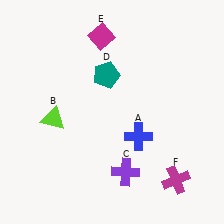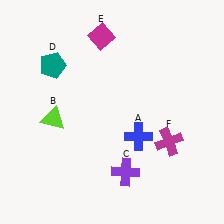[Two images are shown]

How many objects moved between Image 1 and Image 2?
2 objects moved between the two images.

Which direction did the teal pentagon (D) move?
The teal pentagon (D) moved left.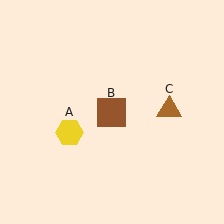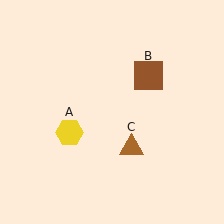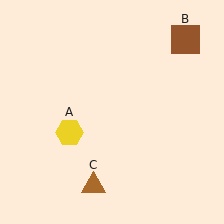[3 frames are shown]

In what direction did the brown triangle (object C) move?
The brown triangle (object C) moved down and to the left.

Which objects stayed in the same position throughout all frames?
Yellow hexagon (object A) remained stationary.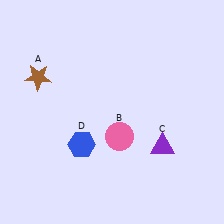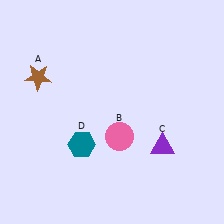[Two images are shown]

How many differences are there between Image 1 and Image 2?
There is 1 difference between the two images.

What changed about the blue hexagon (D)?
In Image 1, D is blue. In Image 2, it changed to teal.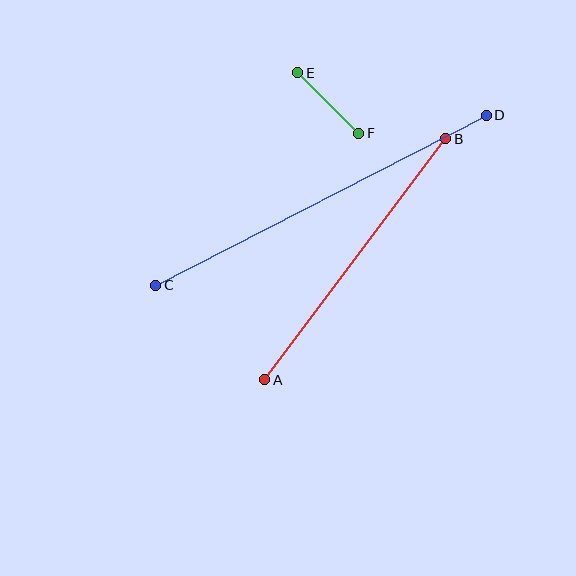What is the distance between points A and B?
The distance is approximately 301 pixels.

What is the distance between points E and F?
The distance is approximately 86 pixels.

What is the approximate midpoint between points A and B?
The midpoint is at approximately (355, 259) pixels.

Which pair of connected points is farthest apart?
Points C and D are farthest apart.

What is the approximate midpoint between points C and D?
The midpoint is at approximately (321, 200) pixels.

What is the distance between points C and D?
The distance is approximately 372 pixels.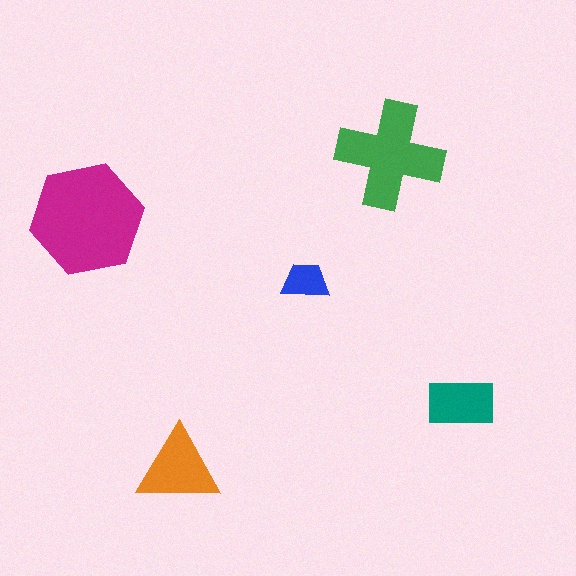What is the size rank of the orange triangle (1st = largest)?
3rd.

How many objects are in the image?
There are 5 objects in the image.